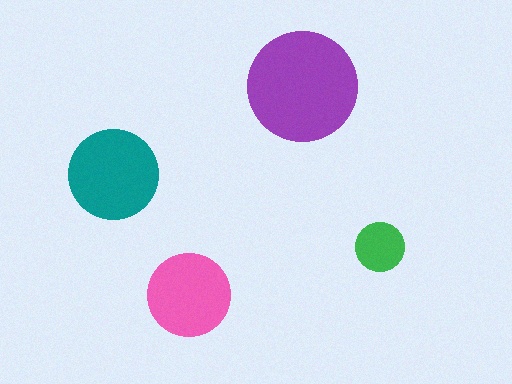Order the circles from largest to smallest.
the purple one, the teal one, the pink one, the green one.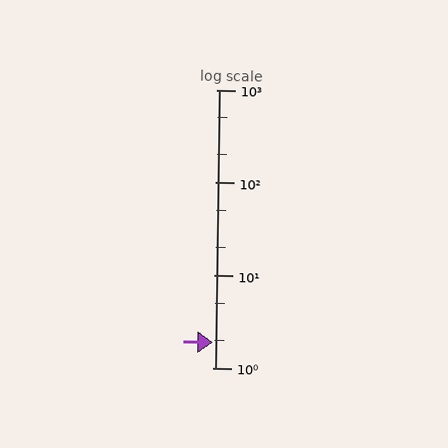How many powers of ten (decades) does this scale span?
The scale spans 3 decades, from 1 to 1000.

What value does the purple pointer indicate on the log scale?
The pointer indicates approximately 1.9.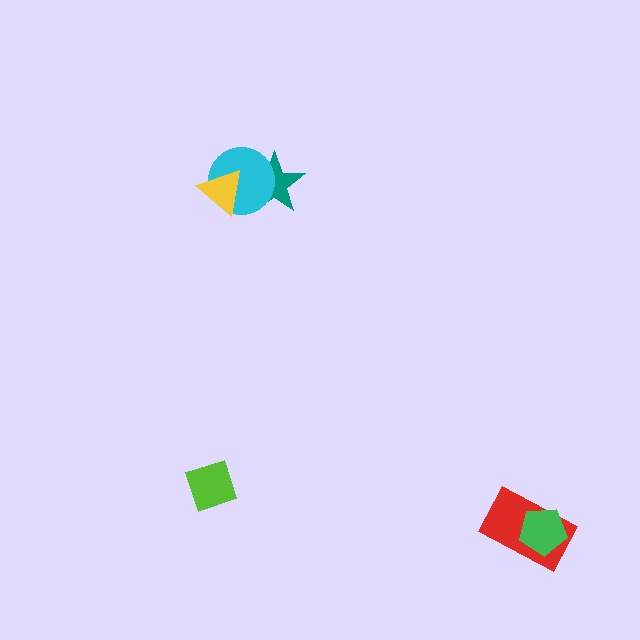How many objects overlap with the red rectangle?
1 object overlaps with the red rectangle.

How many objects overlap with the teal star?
2 objects overlap with the teal star.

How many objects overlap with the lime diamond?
0 objects overlap with the lime diamond.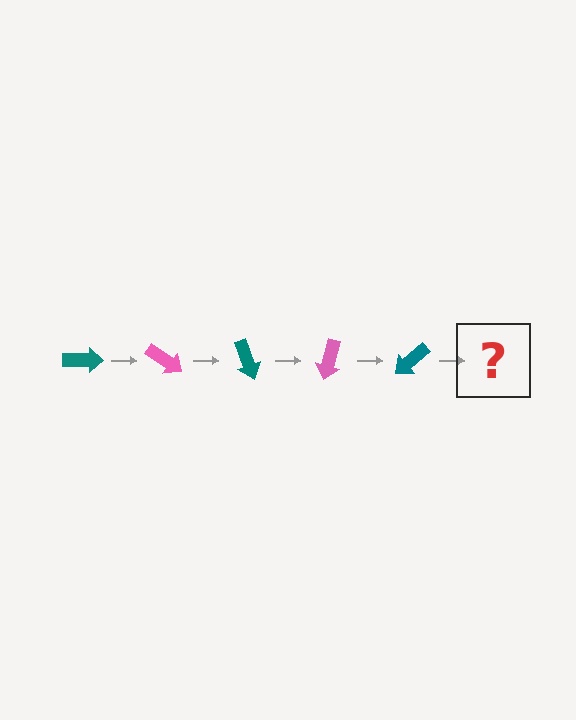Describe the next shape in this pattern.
It should be a pink arrow, rotated 175 degrees from the start.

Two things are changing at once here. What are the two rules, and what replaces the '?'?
The two rules are that it rotates 35 degrees each step and the color cycles through teal and pink. The '?' should be a pink arrow, rotated 175 degrees from the start.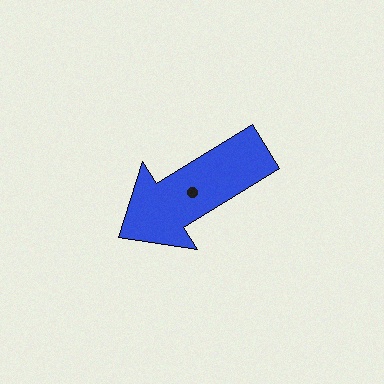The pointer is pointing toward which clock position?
Roughly 8 o'clock.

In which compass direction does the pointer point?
Southwest.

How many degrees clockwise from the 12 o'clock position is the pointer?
Approximately 238 degrees.